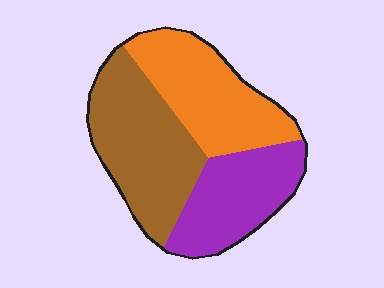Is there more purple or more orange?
Orange.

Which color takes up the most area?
Brown, at roughly 40%.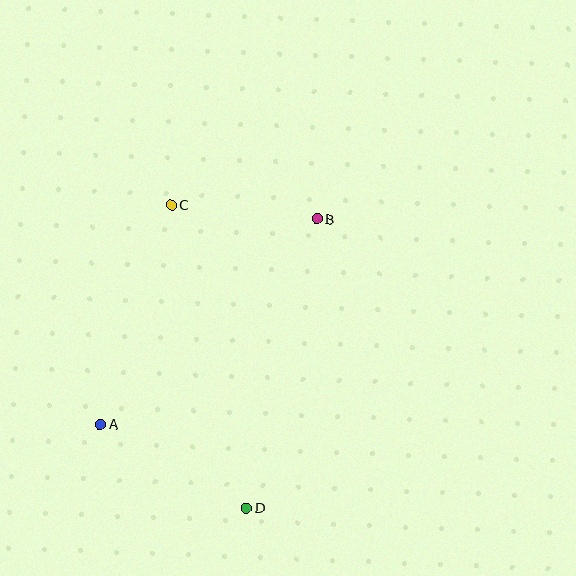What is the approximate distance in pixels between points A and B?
The distance between A and B is approximately 298 pixels.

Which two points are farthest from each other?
Points C and D are farthest from each other.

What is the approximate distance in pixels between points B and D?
The distance between B and D is approximately 298 pixels.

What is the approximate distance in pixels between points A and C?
The distance between A and C is approximately 231 pixels.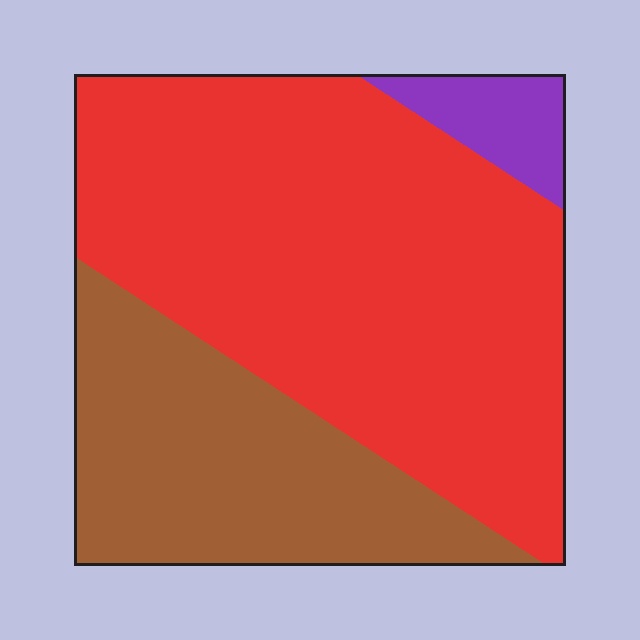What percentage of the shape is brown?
Brown takes up between a sixth and a third of the shape.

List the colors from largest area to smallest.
From largest to smallest: red, brown, purple.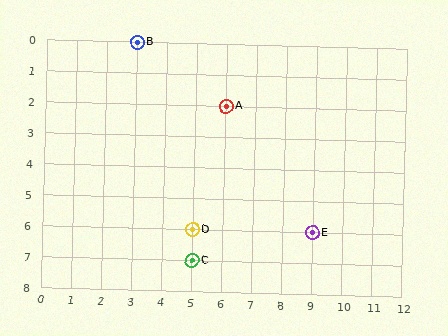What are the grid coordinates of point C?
Point C is at grid coordinates (5, 7).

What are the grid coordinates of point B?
Point B is at grid coordinates (3, 0).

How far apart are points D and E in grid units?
Points D and E are 4 columns apart.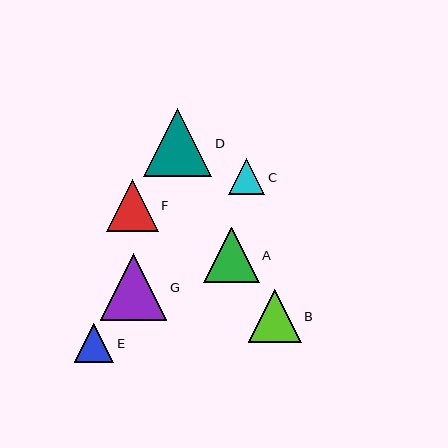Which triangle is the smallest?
Triangle C is the smallest with a size of approximately 36 pixels.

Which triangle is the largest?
Triangle D is the largest with a size of approximately 68 pixels.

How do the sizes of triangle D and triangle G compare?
Triangle D and triangle G are approximately the same size.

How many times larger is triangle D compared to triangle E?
Triangle D is approximately 1.7 times the size of triangle E.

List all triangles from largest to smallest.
From largest to smallest: D, G, A, B, F, E, C.